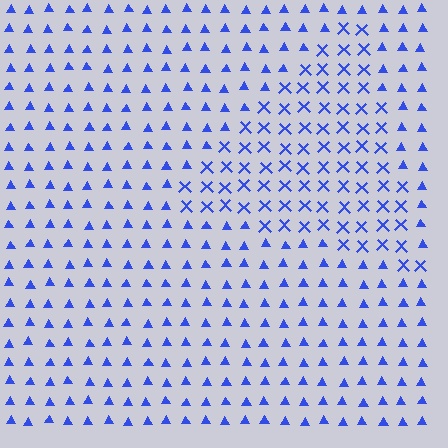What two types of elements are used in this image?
The image uses X marks inside the triangle region and triangles outside it.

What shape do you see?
I see a triangle.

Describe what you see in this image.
The image is filled with small blue elements arranged in a uniform grid. A triangle-shaped region contains X marks, while the surrounding area contains triangles. The boundary is defined purely by the change in element shape.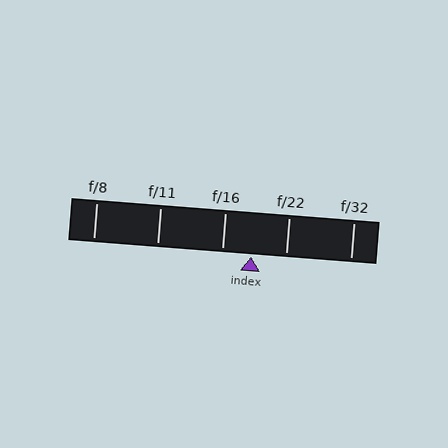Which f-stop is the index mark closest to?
The index mark is closest to f/16.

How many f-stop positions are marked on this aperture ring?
There are 5 f-stop positions marked.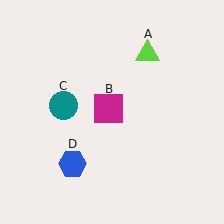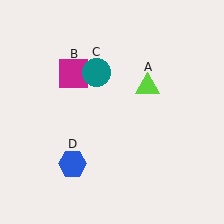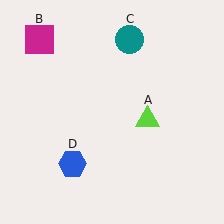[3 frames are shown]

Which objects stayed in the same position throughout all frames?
Blue hexagon (object D) remained stationary.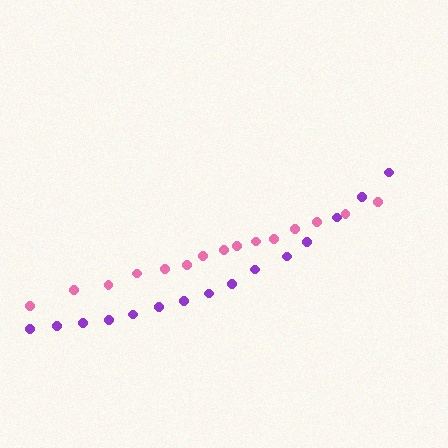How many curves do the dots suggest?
There are 2 distinct paths.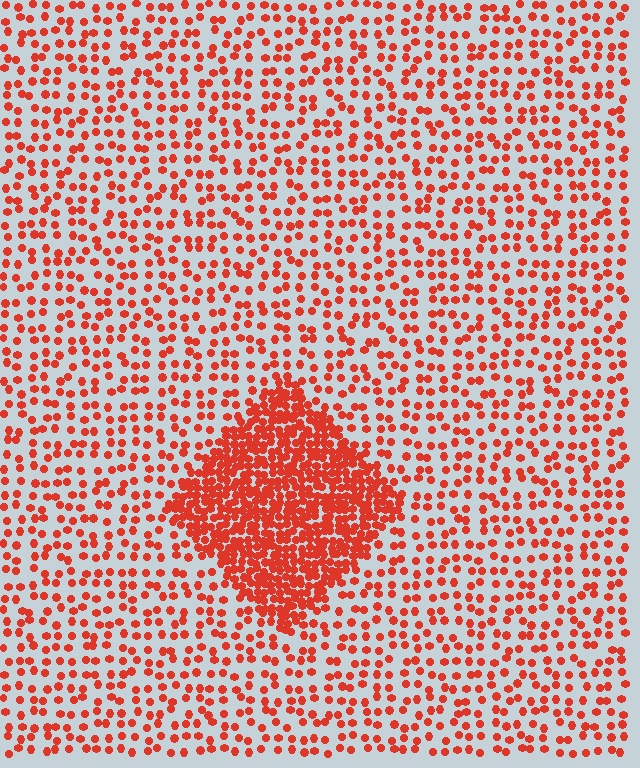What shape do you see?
I see a diamond.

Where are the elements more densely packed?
The elements are more densely packed inside the diamond boundary.